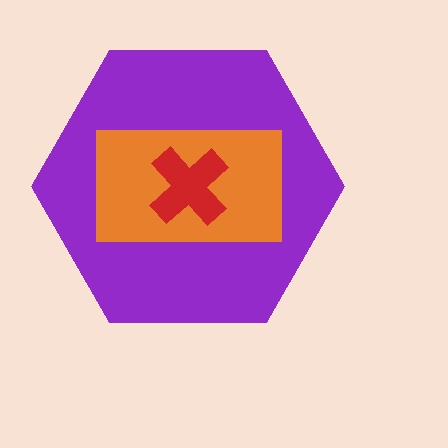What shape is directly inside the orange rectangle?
The red cross.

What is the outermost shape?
The purple hexagon.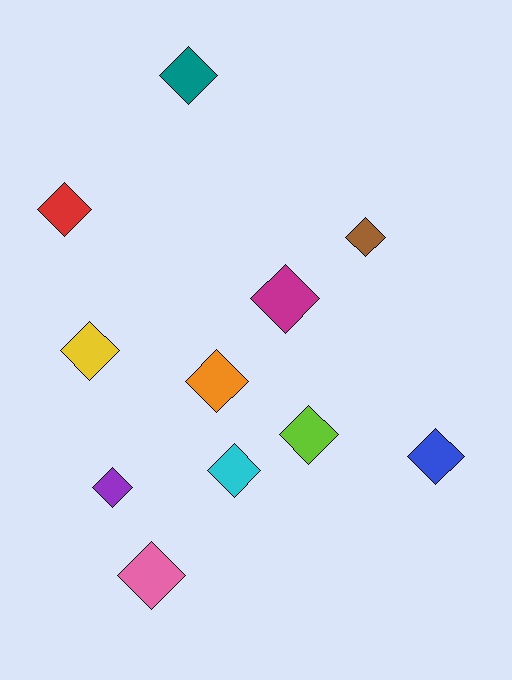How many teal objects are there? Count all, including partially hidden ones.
There is 1 teal object.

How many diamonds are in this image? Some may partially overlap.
There are 11 diamonds.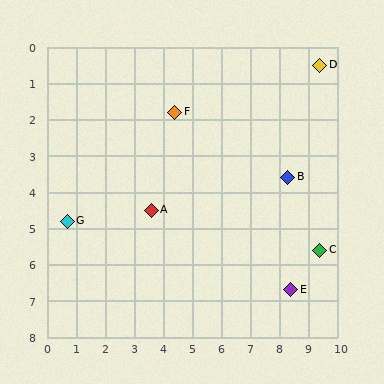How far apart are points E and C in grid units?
Points E and C are about 1.5 grid units apart.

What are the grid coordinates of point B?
Point B is at approximately (8.3, 3.6).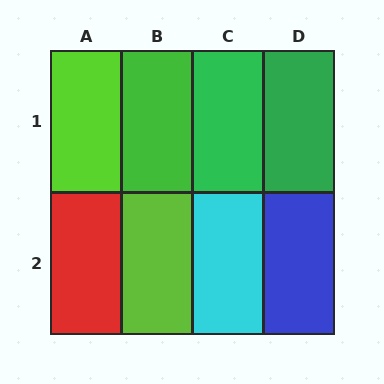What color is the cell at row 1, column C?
Green.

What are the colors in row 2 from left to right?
Red, lime, cyan, blue.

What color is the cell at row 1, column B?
Green.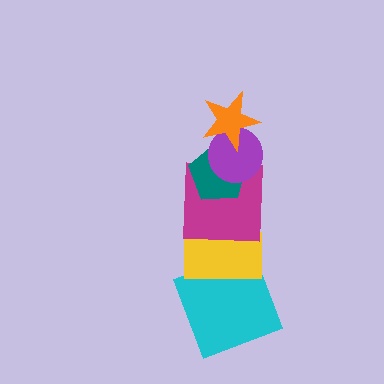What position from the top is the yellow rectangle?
The yellow rectangle is 5th from the top.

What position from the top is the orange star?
The orange star is 1st from the top.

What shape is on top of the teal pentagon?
The purple circle is on top of the teal pentagon.